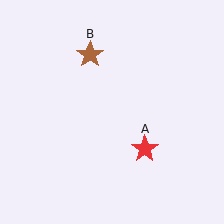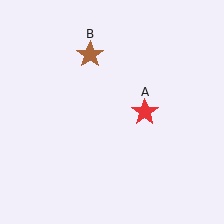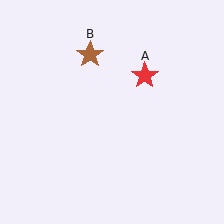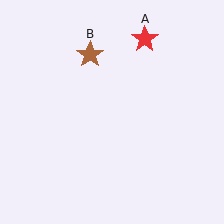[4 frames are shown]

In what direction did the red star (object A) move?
The red star (object A) moved up.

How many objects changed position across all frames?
1 object changed position: red star (object A).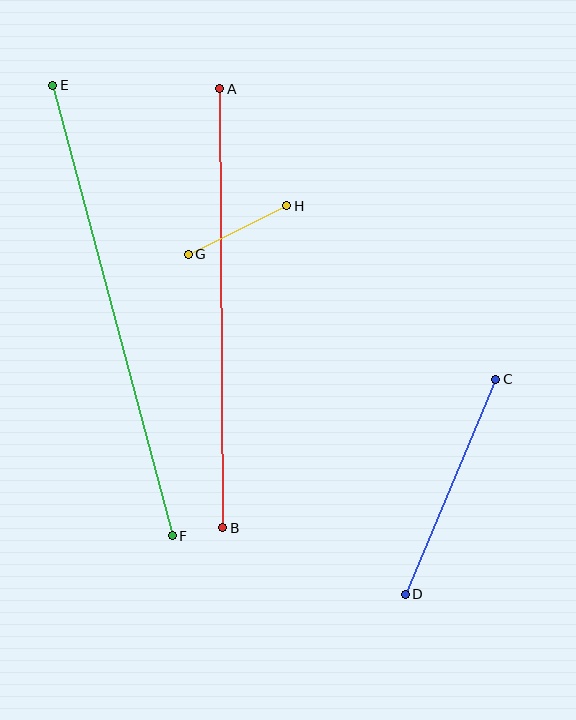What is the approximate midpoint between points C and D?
The midpoint is at approximately (451, 487) pixels.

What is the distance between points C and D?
The distance is approximately 234 pixels.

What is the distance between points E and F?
The distance is approximately 466 pixels.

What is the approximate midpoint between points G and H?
The midpoint is at approximately (238, 230) pixels.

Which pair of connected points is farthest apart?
Points E and F are farthest apart.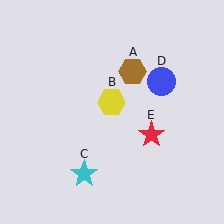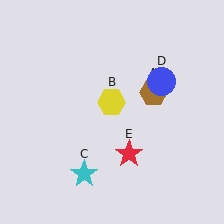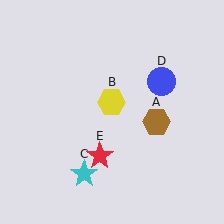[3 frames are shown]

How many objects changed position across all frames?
2 objects changed position: brown hexagon (object A), red star (object E).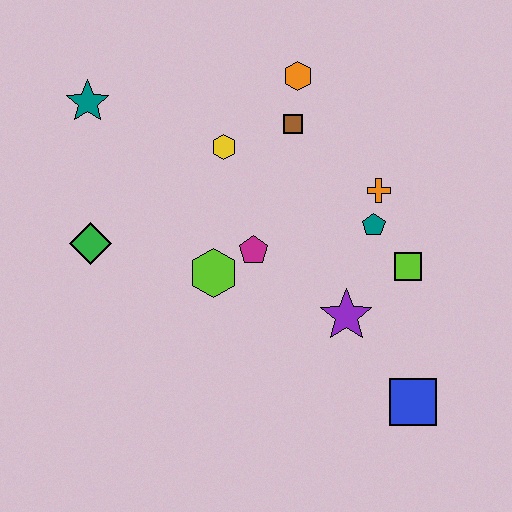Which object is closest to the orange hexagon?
The brown square is closest to the orange hexagon.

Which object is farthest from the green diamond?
The blue square is farthest from the green diamond.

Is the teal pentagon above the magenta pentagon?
Yes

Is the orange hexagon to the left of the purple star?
Yes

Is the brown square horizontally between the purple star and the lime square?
No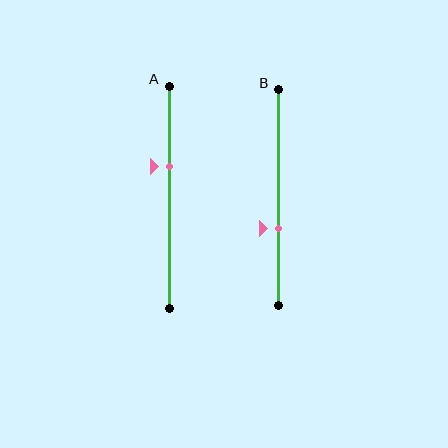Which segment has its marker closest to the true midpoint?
Segment A has its marker closest to the true midpoint.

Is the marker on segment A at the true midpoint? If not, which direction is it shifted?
No, the marker on segment A is shifted upward by about 14% of the segment length.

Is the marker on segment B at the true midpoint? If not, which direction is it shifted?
No, the marker on segment B is shifted downward by about 14% of the segment length.